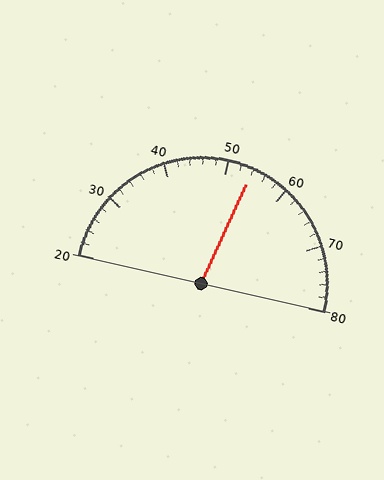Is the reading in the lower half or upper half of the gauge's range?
The reading is in the upper half of the range (20 to 80).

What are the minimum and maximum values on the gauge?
The gauge ranges from 20 to 80.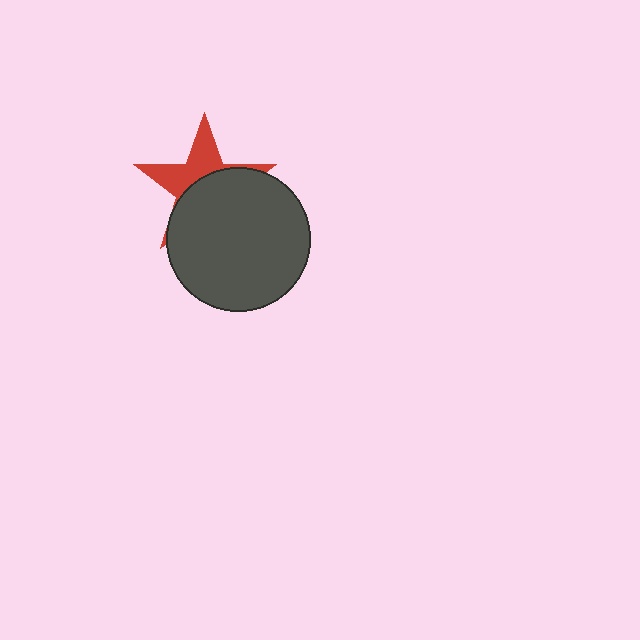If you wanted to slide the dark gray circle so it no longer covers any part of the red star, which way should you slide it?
Slide it down — that is the most direct way to separate the two shapes.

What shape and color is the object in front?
The object in front is a dark gray circle.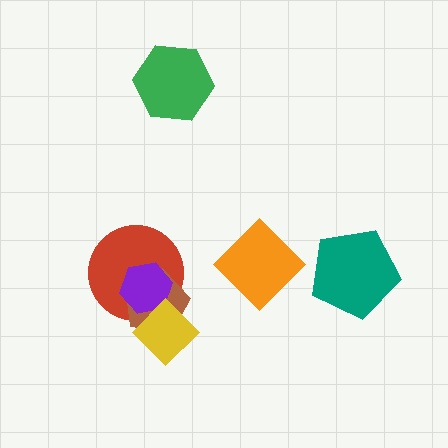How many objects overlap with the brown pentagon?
3 objects overlap with the brown pentagon.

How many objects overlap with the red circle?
3 objects overlap with the red circle.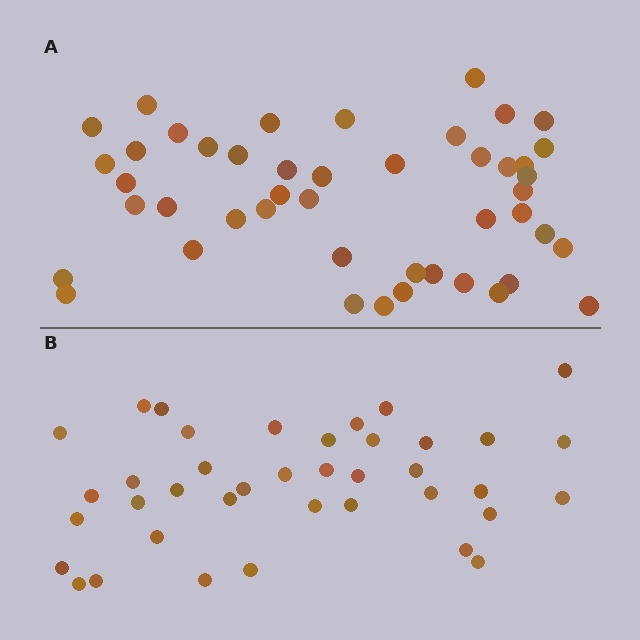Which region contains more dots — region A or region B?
Region A (the top region) has more dots.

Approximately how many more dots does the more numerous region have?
Region A has roughly 8 or so more dots than region B.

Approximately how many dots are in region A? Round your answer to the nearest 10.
About 50 dots. (The exact count is 46, which rounds to 50.)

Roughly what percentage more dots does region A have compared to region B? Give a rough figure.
About 20% more.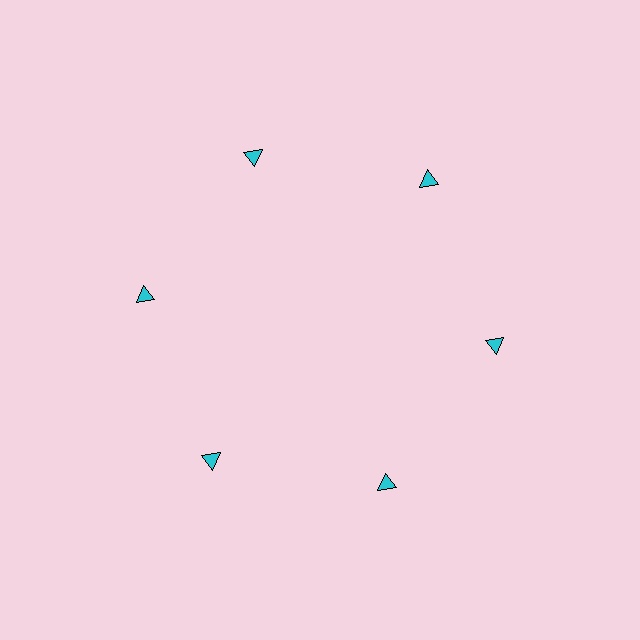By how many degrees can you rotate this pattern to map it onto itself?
The pattern maps onto itself every 60 degrees of rotation.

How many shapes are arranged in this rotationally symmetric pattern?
There are 6 shapes, arranged in 6 groups of 1.